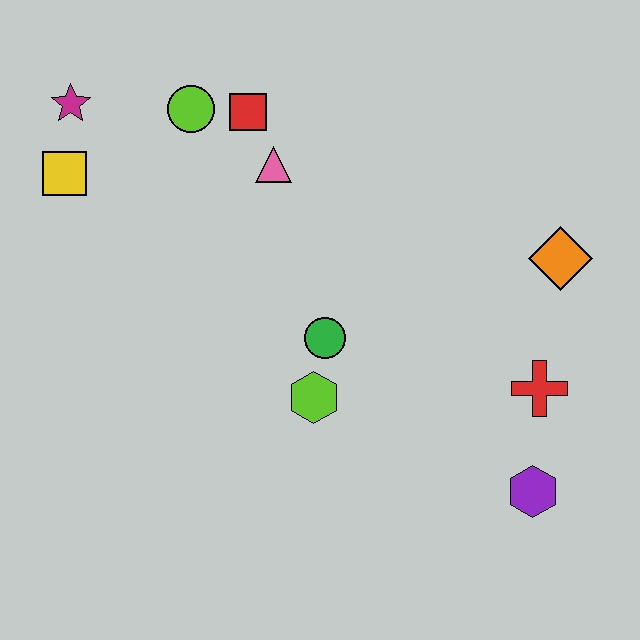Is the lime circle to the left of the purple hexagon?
Yes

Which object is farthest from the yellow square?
The purple hexagon is farthest from the yellow square.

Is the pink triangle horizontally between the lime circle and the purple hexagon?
Yes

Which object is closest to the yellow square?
The magenta star is closest to the yellow square.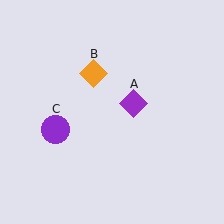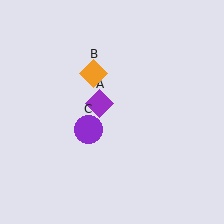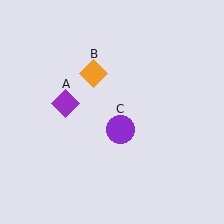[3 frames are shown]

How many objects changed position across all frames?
2 objects changed position: purple diamond (object A), purple circle (object C).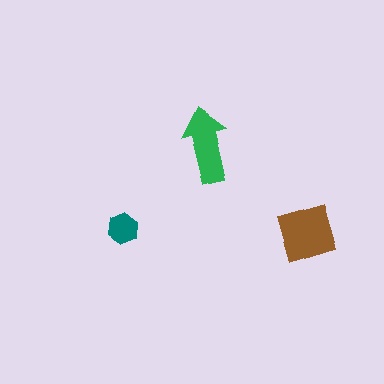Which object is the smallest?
The teal hexagon.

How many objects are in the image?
There are 3 objects in the image.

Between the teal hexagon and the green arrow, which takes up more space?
The green arrow.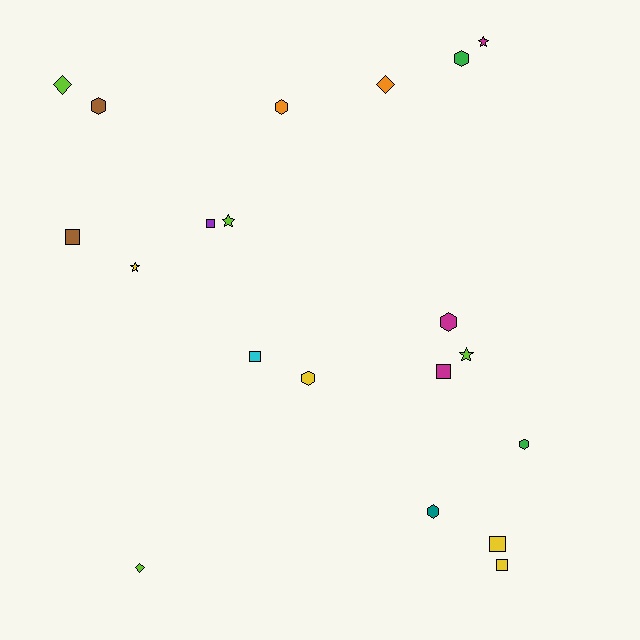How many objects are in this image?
There are 20 objects.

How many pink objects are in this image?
There are no pink objects.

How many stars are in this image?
There are 4 stars.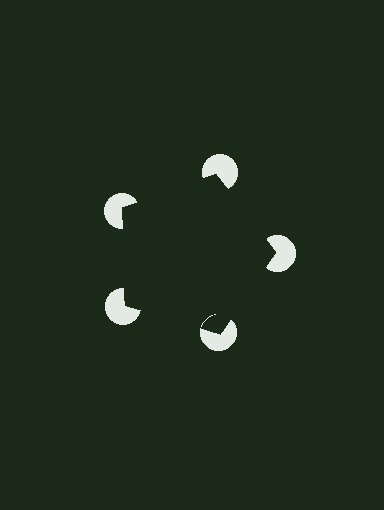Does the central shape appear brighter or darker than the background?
It typically appears slightly darker than the background, even though no actual brightness change is drawn.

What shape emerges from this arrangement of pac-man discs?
An illusory pentagon — its edges are inferred from the aligned wedge cuts in the pac-man discs, not physically drawn.